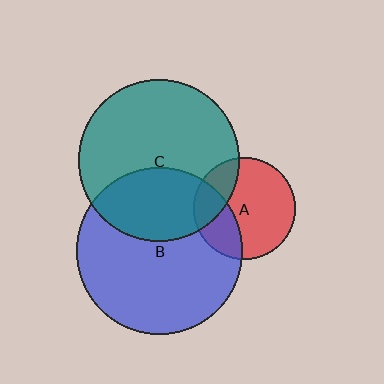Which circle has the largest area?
Circle B (blue).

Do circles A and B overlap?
Yes.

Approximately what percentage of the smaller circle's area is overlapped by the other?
Approximately 30%.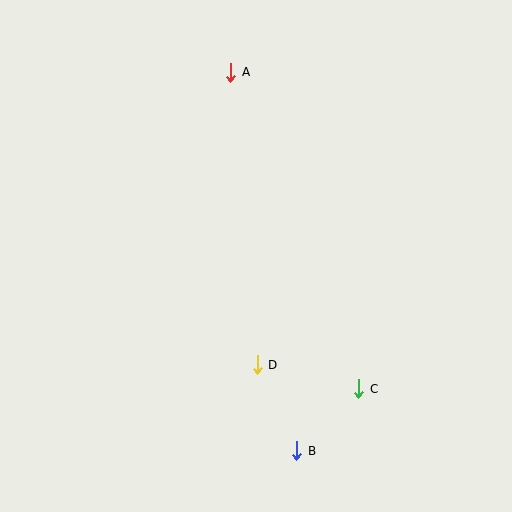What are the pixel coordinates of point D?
Point D is at (257, 365).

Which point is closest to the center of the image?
Point D at (257, 365) is closest to the center.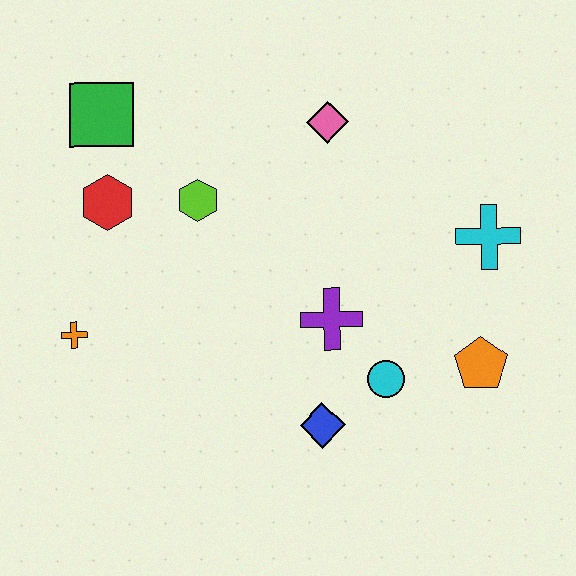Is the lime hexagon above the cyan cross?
Yes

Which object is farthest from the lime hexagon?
The orange pentagon is farthest from the lime hexagon.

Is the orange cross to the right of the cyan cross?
No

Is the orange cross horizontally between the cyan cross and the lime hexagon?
No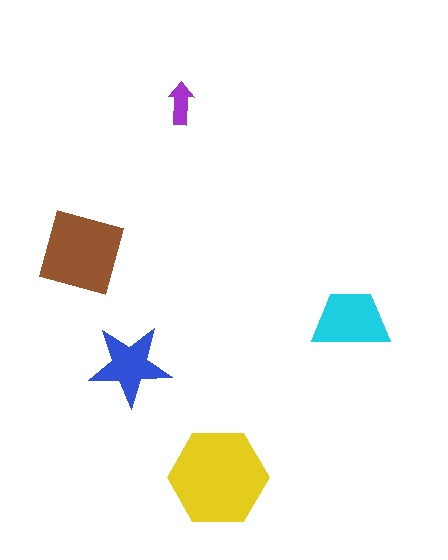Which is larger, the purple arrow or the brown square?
The brown square.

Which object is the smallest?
The purple arrow.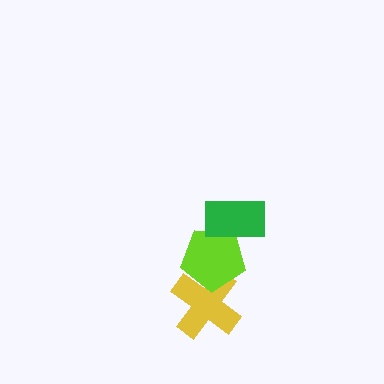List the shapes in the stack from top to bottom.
From top to bottom: the green rectangle, the lime pentagon, the yellow cross.